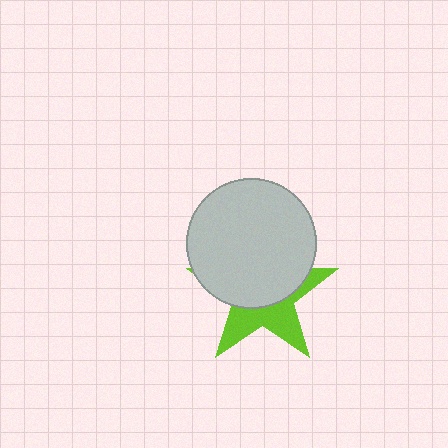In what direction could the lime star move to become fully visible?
The lime star could move down. That would shift it out from behind the light gray circle entirely.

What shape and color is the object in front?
The object in front is a light gray circle.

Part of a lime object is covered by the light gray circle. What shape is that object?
It is a star.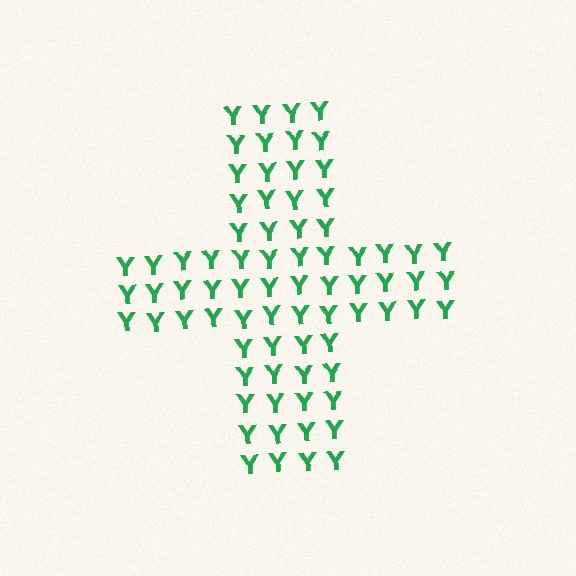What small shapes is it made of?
It is made of small letter Y's.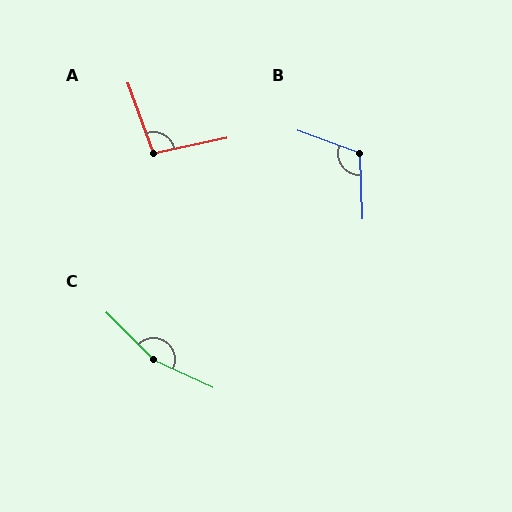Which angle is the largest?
C, at approximately 160 degrees.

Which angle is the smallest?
A, at approximately 97 degrees.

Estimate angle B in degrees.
Approximately 112 degrees.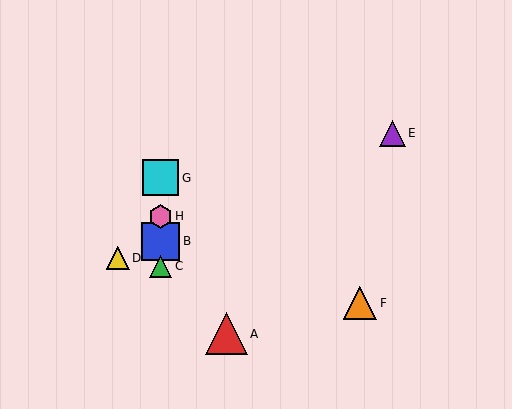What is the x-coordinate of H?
Object H is at x≈161.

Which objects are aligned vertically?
Objects B, C, G, H are aligned vertically.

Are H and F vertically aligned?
No, H is at x≈161 and F is at x≈360.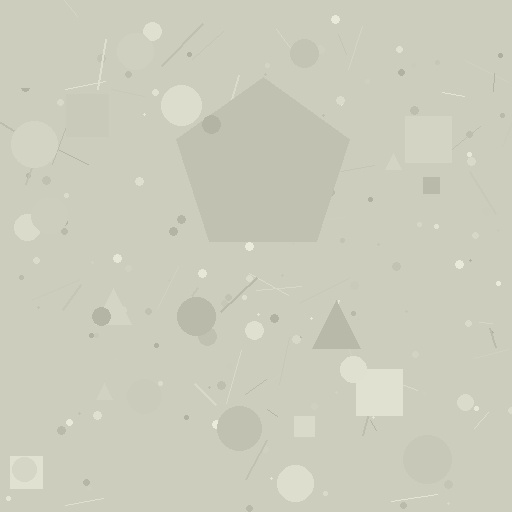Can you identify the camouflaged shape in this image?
The camouflaged shape is a pentagon.